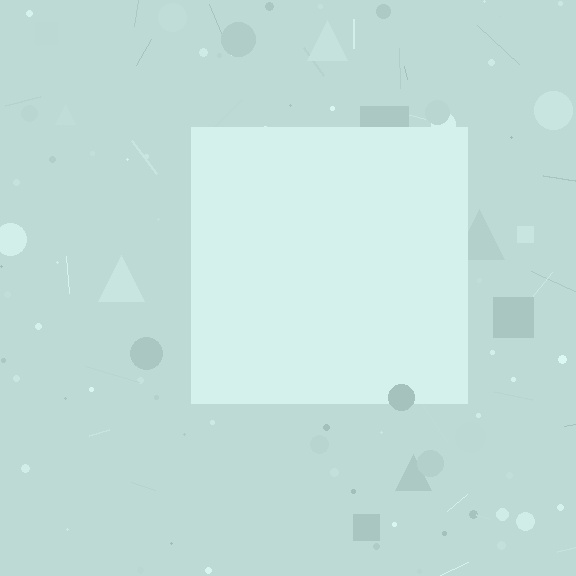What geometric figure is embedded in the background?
A square is embedded in the background.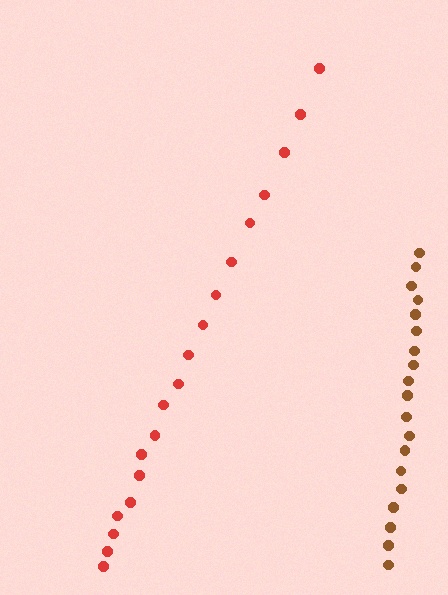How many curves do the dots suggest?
There are 2 distinct paths.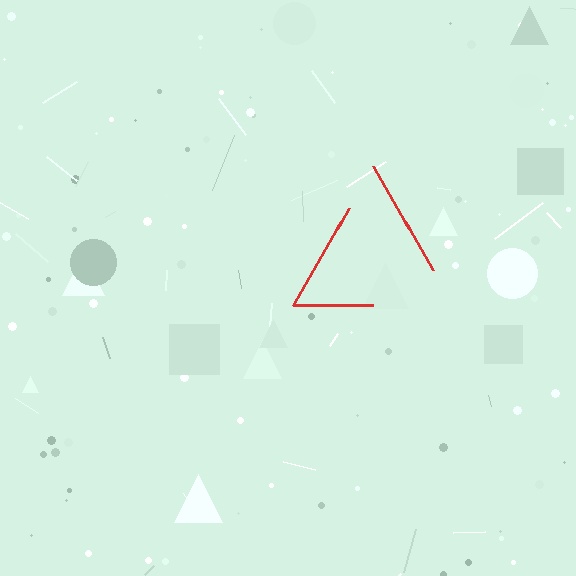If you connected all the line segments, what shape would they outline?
They would outline a triangle.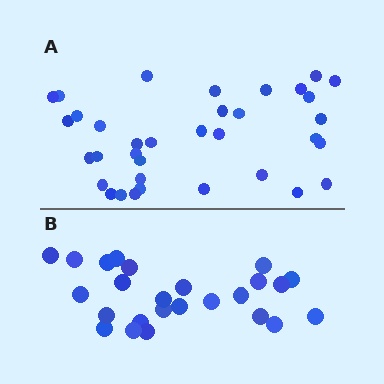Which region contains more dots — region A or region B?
Region A (the top region) has more dots.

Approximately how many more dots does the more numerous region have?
Region A has roughly 10 or so more dots than region B.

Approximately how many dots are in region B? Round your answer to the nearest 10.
About 20 dots. (The exact count is 25, which rounds to 20.)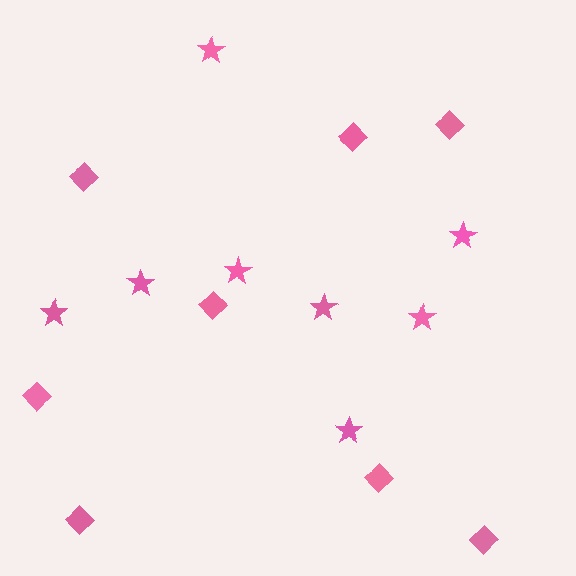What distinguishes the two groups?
There are 2 groups: one group of diamonds (8) and one group of stars (8).